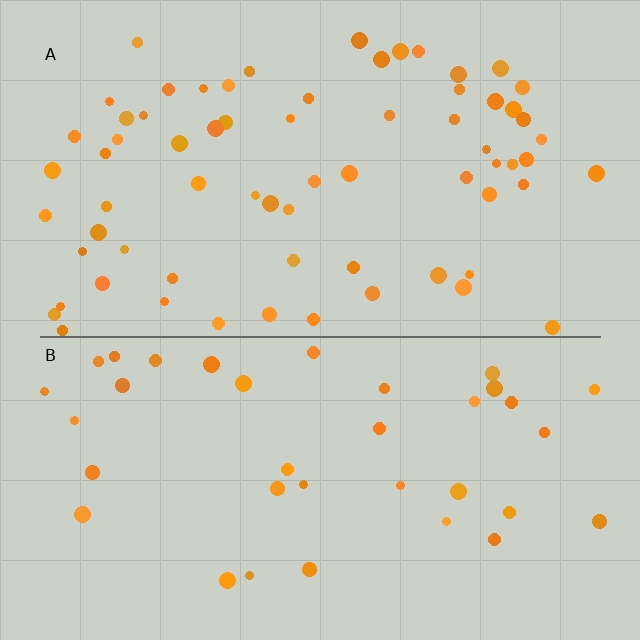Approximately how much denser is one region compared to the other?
Approximately 1.9× — region A over region B.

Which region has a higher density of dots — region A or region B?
A (the top).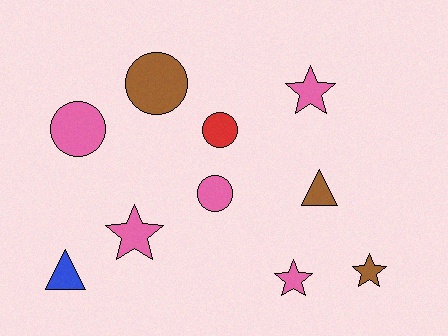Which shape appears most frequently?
Star, with 4 objects.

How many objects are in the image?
There are 10 objects.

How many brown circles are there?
There is 1 brown circle.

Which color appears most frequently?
Pink, with 5 objects.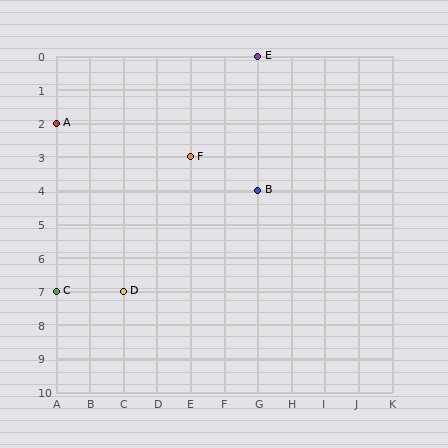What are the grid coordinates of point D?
Point D is at grid coordinates (C, 7).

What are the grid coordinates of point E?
Point E is at grid coordinates (G, 0).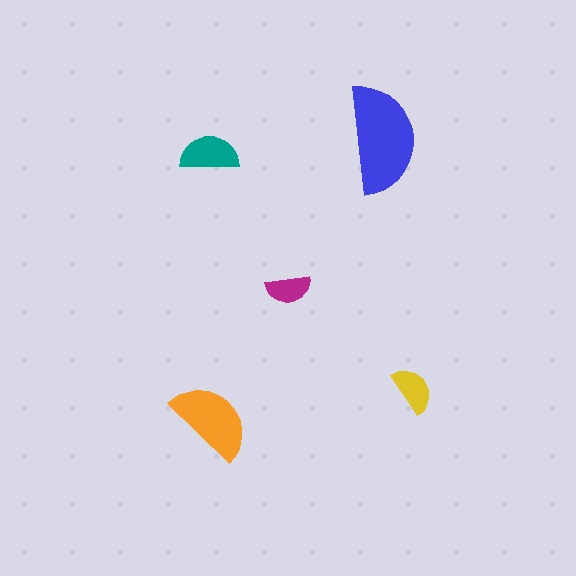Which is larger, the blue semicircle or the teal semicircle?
The blue one.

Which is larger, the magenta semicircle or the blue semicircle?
The blue one.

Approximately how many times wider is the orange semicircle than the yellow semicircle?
About 2 times wider.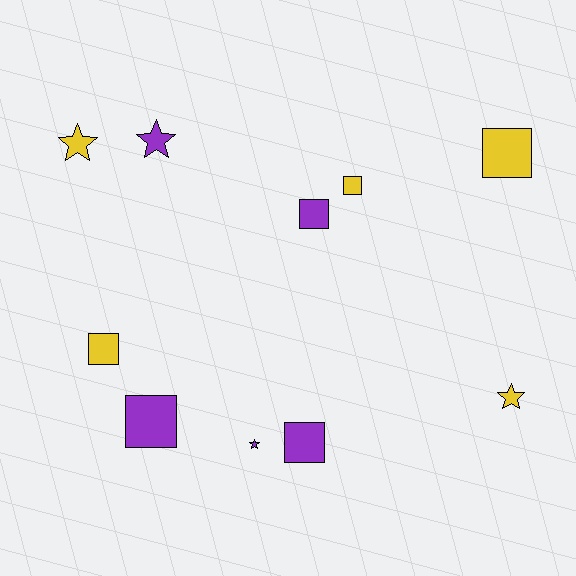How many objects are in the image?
There are 10 objects.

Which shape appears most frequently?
Square, with 6 objects.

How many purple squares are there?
There are 3 purple squares.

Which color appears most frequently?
Purple, with 5 objects.